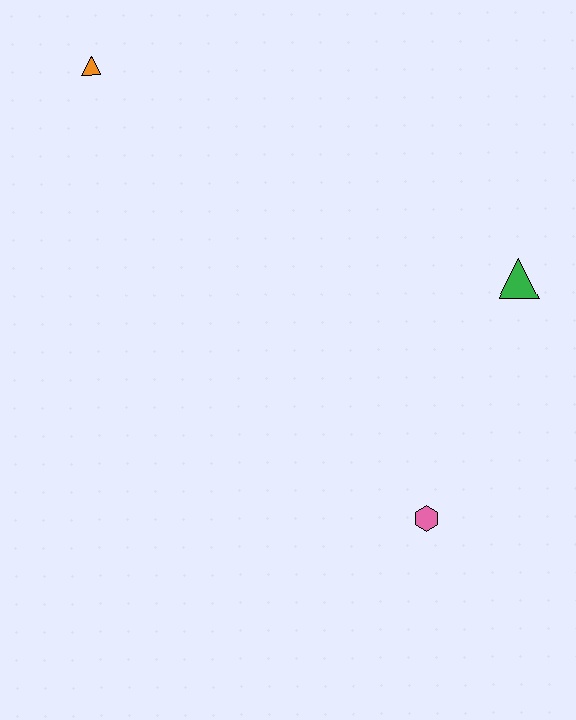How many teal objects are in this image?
There are no teal objects.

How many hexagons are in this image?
There is 1 hexagon.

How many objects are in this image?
There are 3 objects.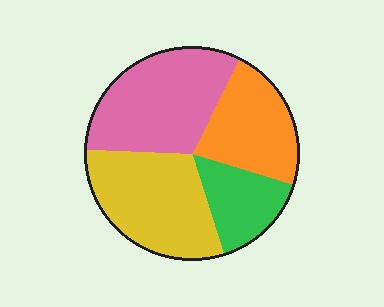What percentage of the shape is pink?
Pink takes up about one third (1/3) of the shape.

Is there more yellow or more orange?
Yellow.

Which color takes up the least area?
Green, at roughly 15%.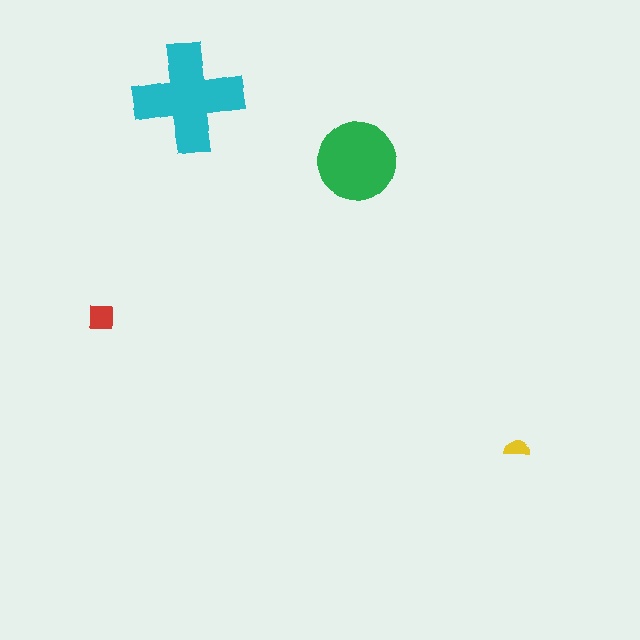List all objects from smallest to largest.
The yellow semicircle, the red square, the green circle, the cyan cross.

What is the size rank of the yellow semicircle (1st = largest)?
4th.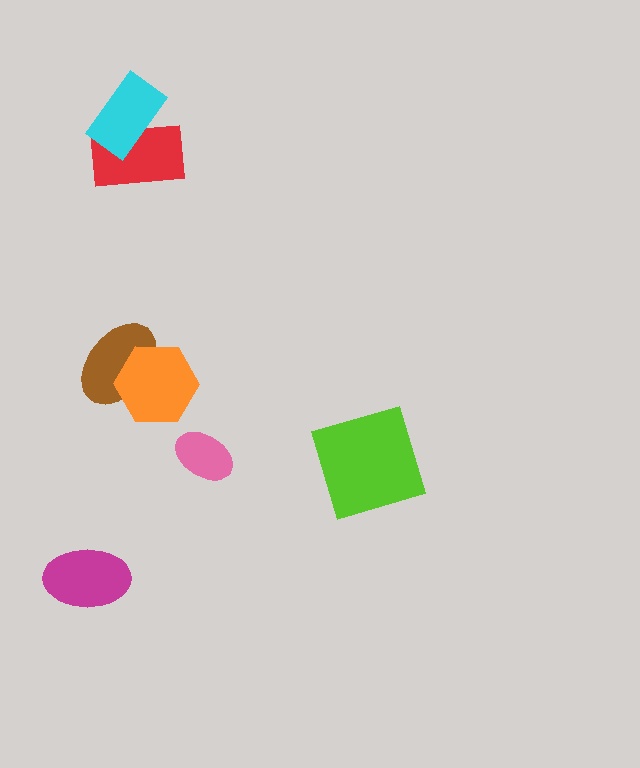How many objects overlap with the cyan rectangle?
1 object overlaps with the cyan rectangle.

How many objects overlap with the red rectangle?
1 object overlaps with the red rectangle.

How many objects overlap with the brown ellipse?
1 object overlaps with the brown ellipse.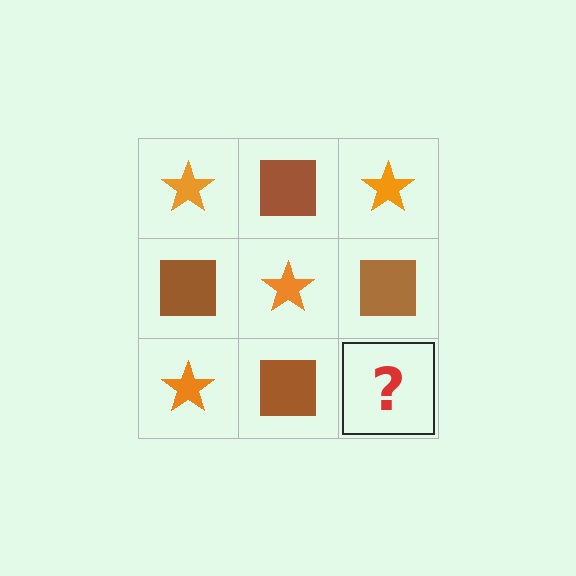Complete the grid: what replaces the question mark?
The question mark should be replaced with an orange star.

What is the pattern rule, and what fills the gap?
The rule is that it alternates orange star and brown square in a checkerboard pattern. The gap should be filled with an orange star.